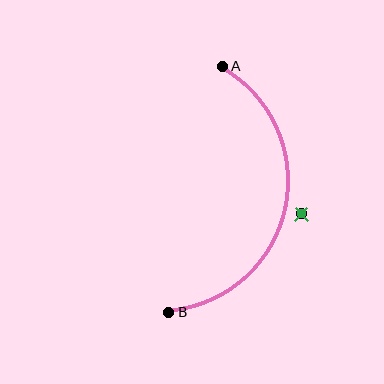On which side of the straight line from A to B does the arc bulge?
The arc bulges to the right of the straight line connecting A and B.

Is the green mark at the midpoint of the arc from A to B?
No — the green mark does not lie on the arc at all. It sits slightly outside the curve.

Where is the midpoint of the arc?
The arc midpoint is the point on the curve farthest from the straight line joining A and B. It sits to the right of that line.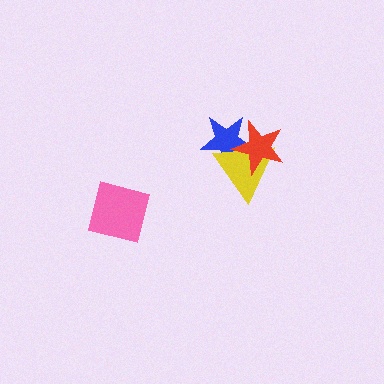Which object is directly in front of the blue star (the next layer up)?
The yellow triangle is directly in front of the blue star.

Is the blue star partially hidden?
Yes, it is partially covered by another shape.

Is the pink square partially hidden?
No, no other shape covers it.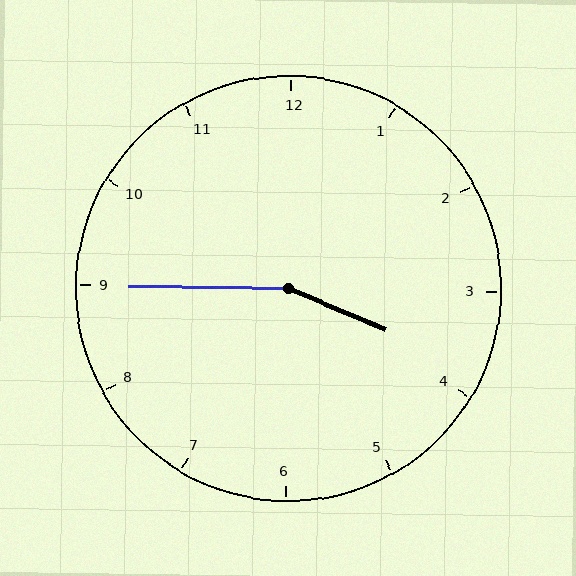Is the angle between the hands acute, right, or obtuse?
It is obtuse.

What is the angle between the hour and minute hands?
Approximately 158 degrees.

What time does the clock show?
3:45.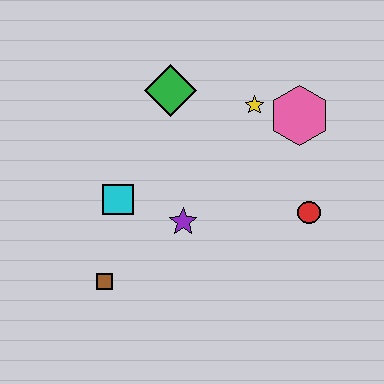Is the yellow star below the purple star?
No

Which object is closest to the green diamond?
The yellow star is closest to the green diamond.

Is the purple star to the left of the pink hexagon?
Yes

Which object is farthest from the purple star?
The pink hexagon is farthest from the purple star.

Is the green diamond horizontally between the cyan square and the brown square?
No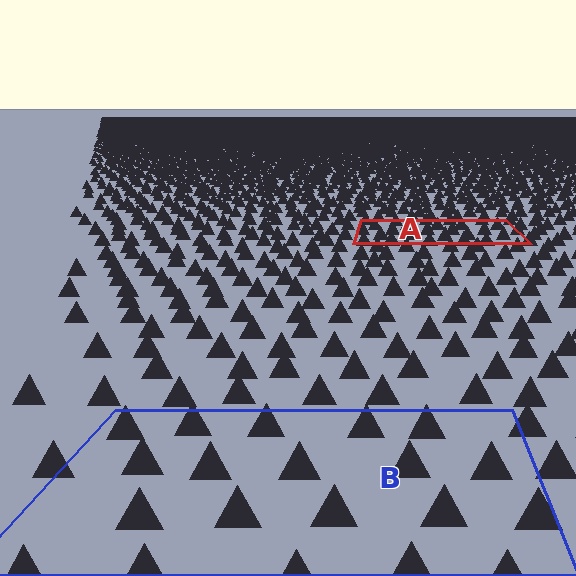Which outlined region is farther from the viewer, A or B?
Region A is farther from the viewer — the texture elements inside it appear smaller and more densely packed.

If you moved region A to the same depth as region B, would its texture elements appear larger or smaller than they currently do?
They would appear larger. At a closer depth, the same texture elements are projected at a bigger on-screen size.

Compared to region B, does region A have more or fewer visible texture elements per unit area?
Region A has more texture elements per unit area — they are packed more densely because it is farther away.